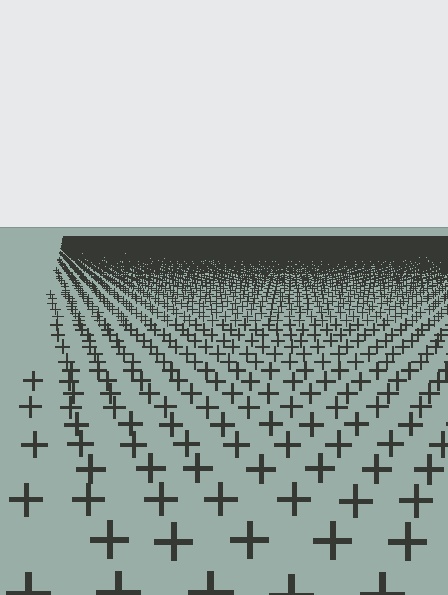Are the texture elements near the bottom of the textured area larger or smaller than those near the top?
Larger. Near the bottom, elements are closer to the viewer and appear at a bigger on-screen size.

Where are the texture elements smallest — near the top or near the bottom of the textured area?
Near the top.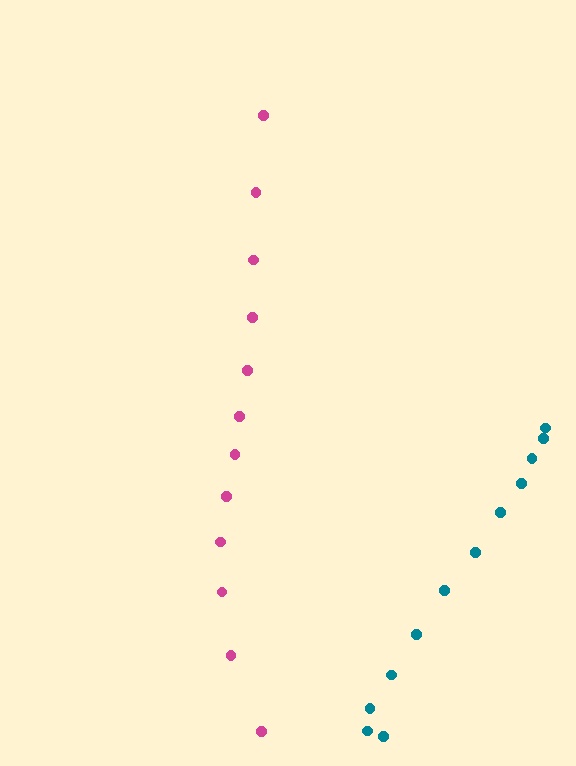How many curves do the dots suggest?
There are 2 distinct paths.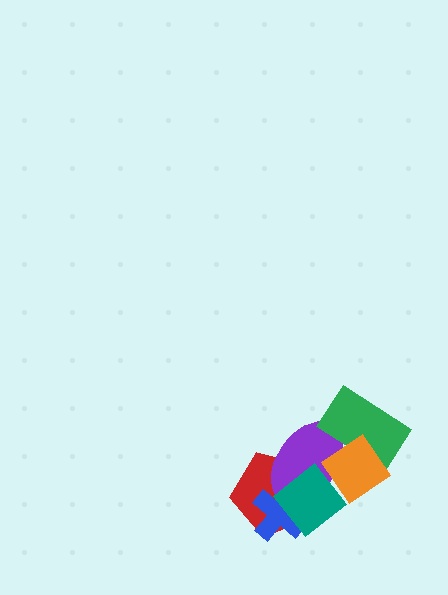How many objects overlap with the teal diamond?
4 objects overlap with the teal diamond.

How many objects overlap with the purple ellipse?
5 objects overlap with the purple ellipse.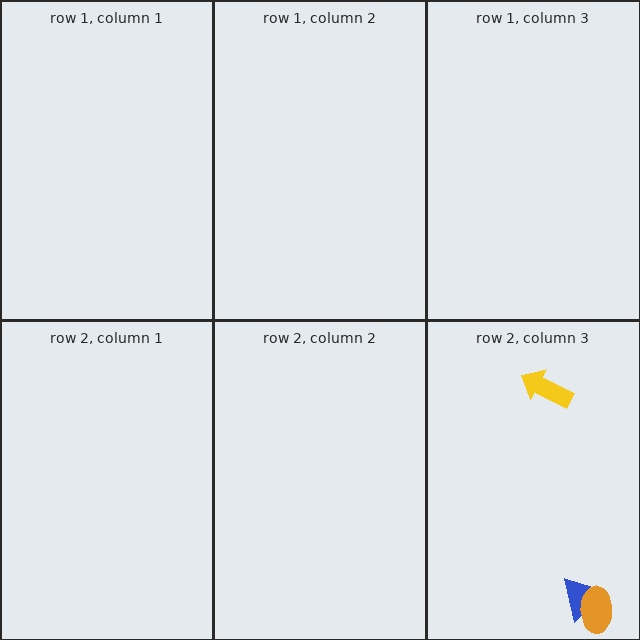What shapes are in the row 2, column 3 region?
The yellow arrow, the blue triangle, the orange ellipse.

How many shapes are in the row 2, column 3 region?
3.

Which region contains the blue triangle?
The row 2, column 3 region.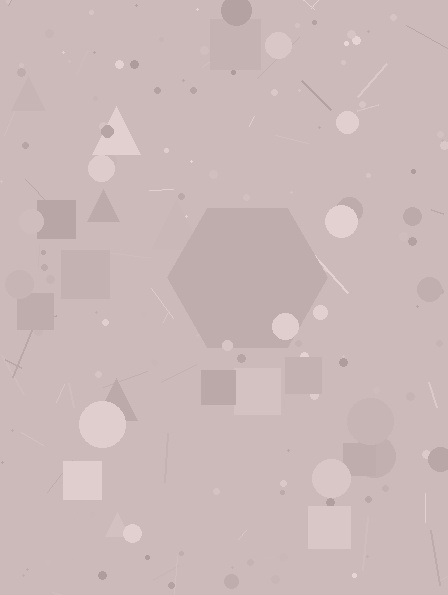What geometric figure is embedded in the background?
A hexagon is embedded in the background.